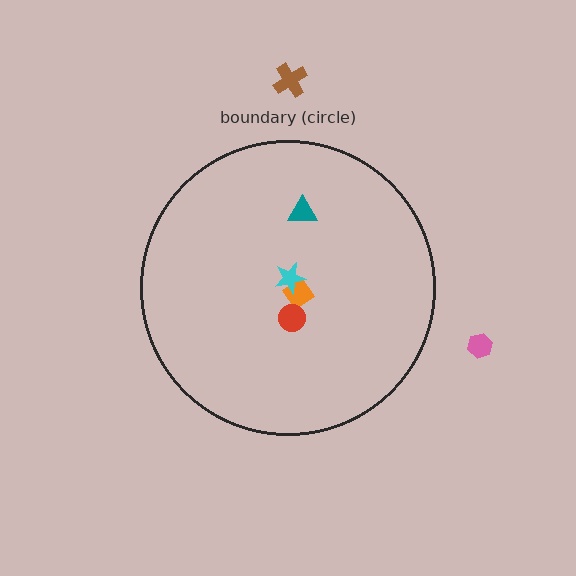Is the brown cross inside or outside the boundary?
Outside.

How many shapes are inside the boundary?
4 inside, 2 outside.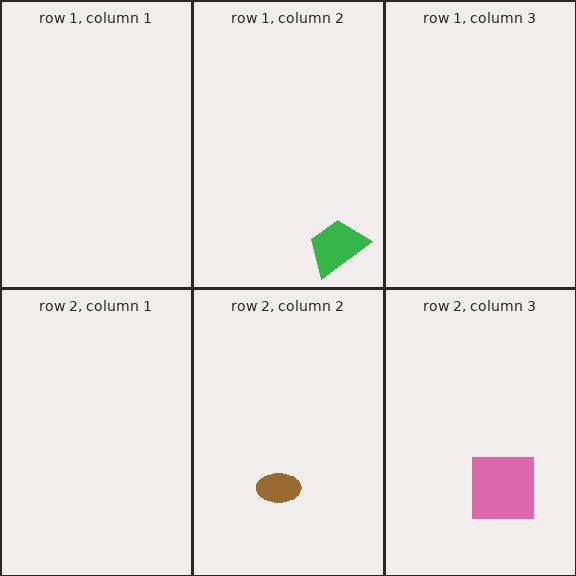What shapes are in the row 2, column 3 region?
The pink square.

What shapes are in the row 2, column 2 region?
The brown ellipse.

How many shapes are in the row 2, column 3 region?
1.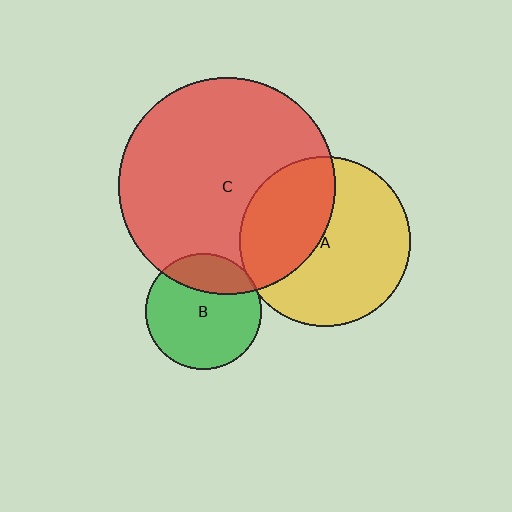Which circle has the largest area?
Circle C (red).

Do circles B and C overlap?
Yes.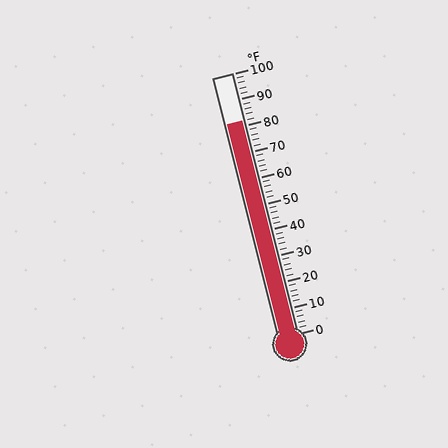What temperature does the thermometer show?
The thermometer shows approximately 82°F.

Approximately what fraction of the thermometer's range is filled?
The thermometer is filled to approximately 80% of its range.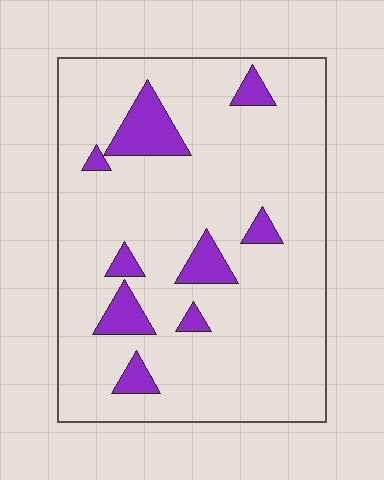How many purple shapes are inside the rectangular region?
9.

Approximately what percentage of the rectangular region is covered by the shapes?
Approximately 10%.